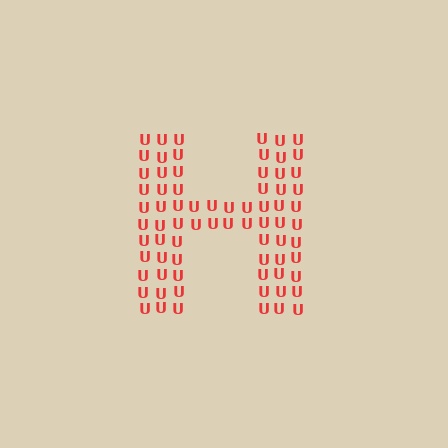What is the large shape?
The large shape is the letter H.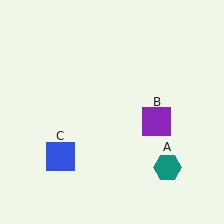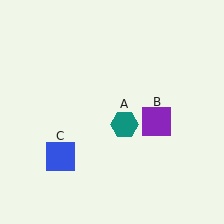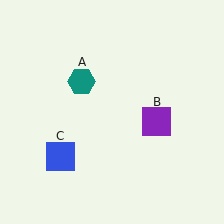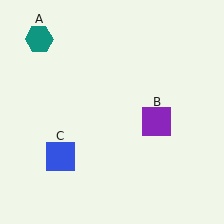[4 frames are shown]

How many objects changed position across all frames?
1 object changed position: teal hexagon (object A).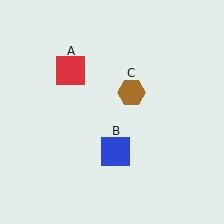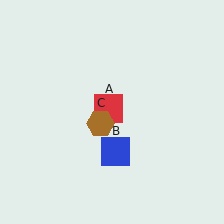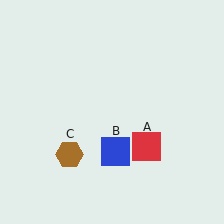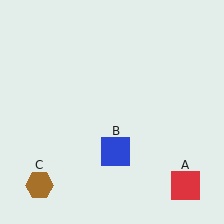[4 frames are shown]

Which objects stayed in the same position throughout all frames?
Blue square (object B) remained stationary.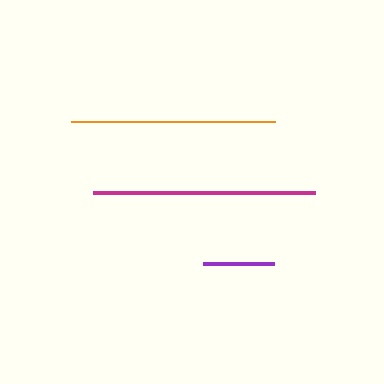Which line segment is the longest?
The magenta line is the longest at approximately 223 pixels.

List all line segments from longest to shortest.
From longest to shortest: magenta, orange, purple.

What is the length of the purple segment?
The purple segment is approximately 71 pixels long.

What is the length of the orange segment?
The orange segment is approximately 204 pixels long.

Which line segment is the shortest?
The purple line is the shortest at approximately 71 pixels.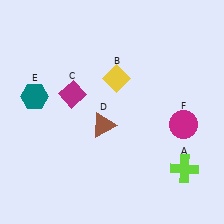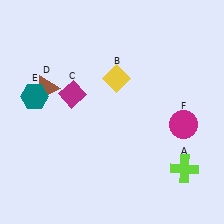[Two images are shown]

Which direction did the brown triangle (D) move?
The brown triangle (D) moved left.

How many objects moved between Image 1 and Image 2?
1 object moved between the two images.